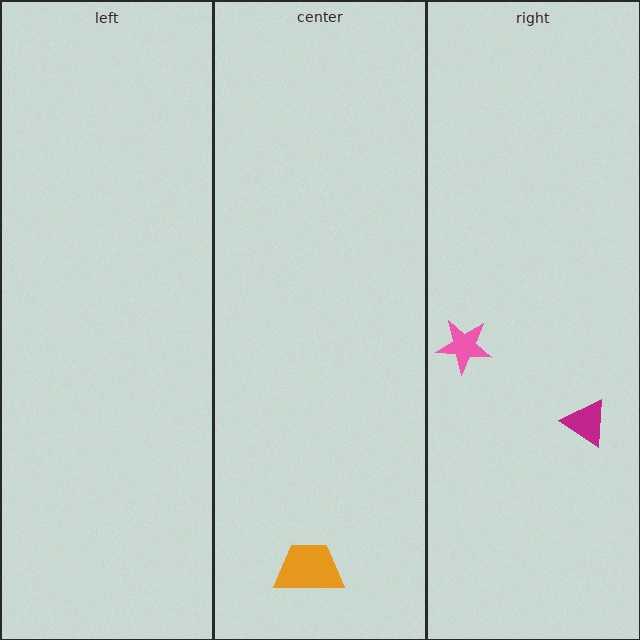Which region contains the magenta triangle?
The right region.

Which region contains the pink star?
The right region.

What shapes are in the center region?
The orange trapezoid.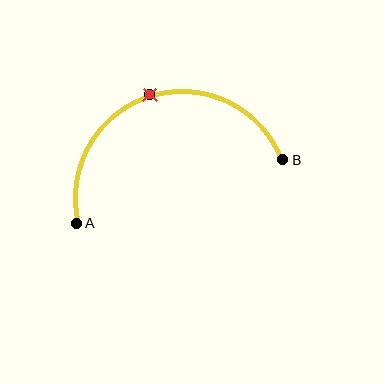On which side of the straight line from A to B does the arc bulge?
The arc bulges above the straight line connecting A and B.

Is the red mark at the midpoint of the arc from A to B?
Yes. The red mark lies on the arc at equal arc-length from both A and B — it is the arc midpoint.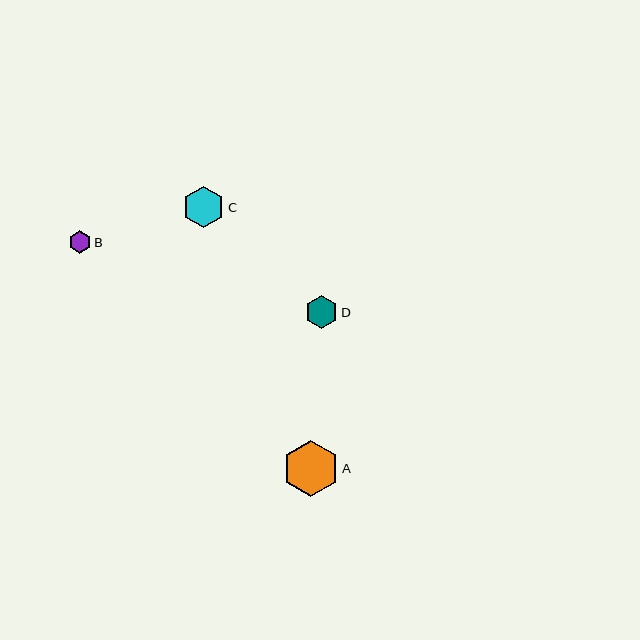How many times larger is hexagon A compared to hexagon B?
Hexagon A is approximately 2.5 times the size of hexagon B.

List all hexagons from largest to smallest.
From largest to smallest: A, C, D, B.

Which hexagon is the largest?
Hexagon A is the largest with a size of approximately 57 pixels.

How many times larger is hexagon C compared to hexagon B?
Hexagon C is approximately 1.8 times the size of hexagon B.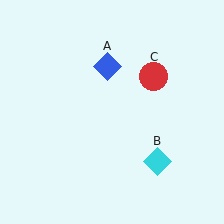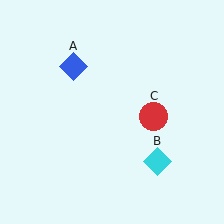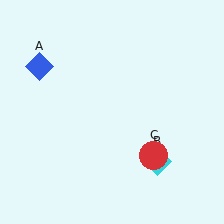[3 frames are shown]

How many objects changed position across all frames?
2 objects changed position: blue diamond (object A), red circle (object C).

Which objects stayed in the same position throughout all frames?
Cyan diamond (object B) remained stationary.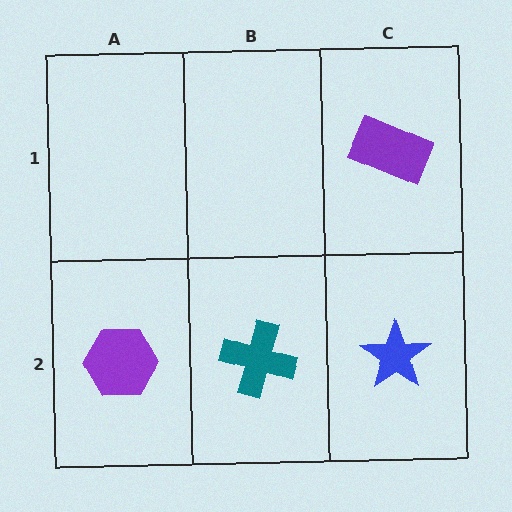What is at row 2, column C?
A blue star.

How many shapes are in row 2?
3 shapes.